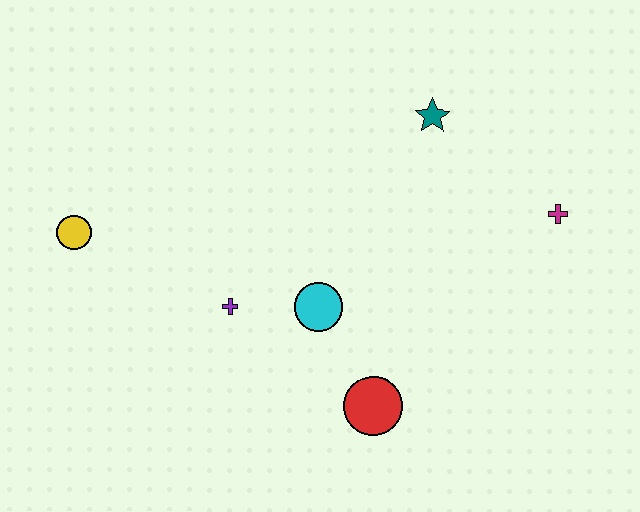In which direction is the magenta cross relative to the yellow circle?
The magenta cross is to the right of the yellow circle.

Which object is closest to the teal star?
The magenta cross is closest to the teal star.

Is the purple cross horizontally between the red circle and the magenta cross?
No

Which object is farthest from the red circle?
The yellow circle is farthest from the red circle.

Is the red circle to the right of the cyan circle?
Yes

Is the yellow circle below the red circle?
No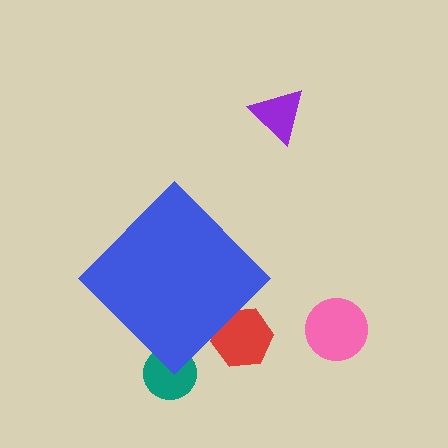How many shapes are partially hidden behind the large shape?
2 shapes are partially hidden.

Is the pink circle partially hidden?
No, the pink circle is fully visible.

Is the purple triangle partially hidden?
No, the purple triangle is fully visible.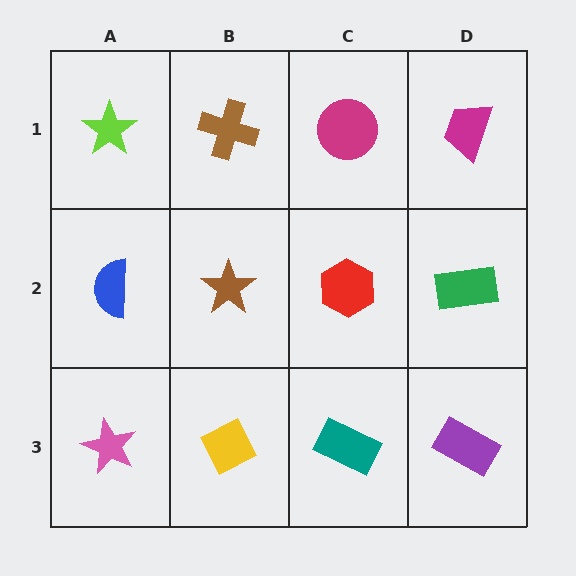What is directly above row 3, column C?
A red hexagon.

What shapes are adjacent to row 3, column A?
A blue semicircle (row 2, column A), a yellow diamond (row 3, column B).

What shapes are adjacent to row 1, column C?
A red hexagon (row 2, column C), a brown cross (row 1, column B), a magenta trapezoid (row 1, column D).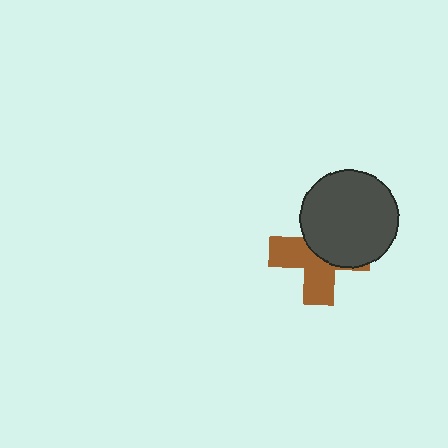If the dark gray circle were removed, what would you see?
You would see the complete brown cross.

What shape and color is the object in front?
The object in front is a dark gray circle.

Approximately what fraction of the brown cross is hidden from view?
Roughly 49% of the brown cross is hidden behind the dark gray circle.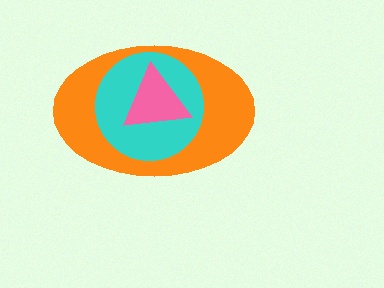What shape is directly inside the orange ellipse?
The cyan circle.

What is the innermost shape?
The pink triangle.